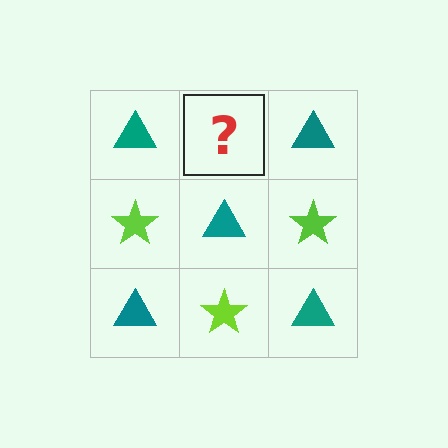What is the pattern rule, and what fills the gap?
The rule is that it alternates teal triangle and lime star in a checkerboard pattern. The gap should be filled with a lime star.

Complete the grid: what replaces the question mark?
The question mark should be replaced with a lime star.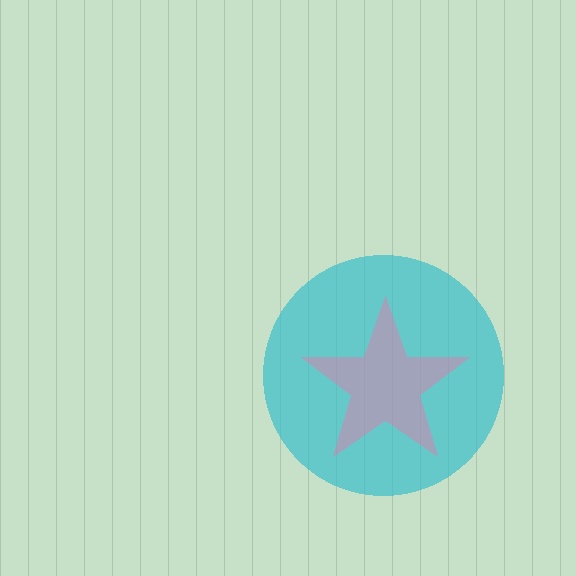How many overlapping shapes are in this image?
There are 2 overlapping shapes in the image.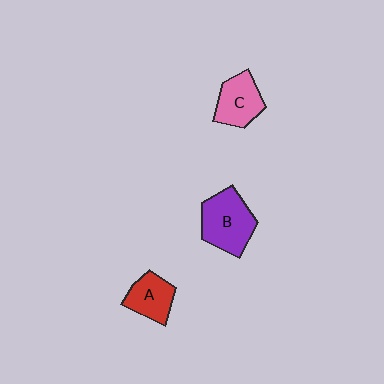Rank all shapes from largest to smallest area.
From largest to smallest: B (purple), C (pink), A (red).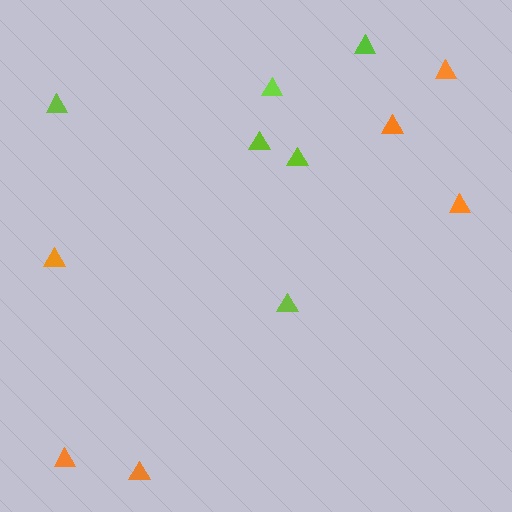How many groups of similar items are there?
There are 2 groups: one group of orange triangles (6) and one group of lime triangles (6).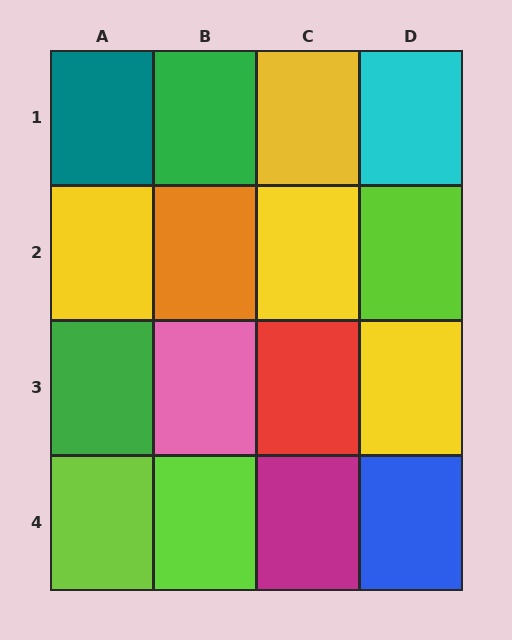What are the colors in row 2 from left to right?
Yellow, orange, yellow, lime.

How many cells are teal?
1 cell is teal.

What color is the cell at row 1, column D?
Cyan.